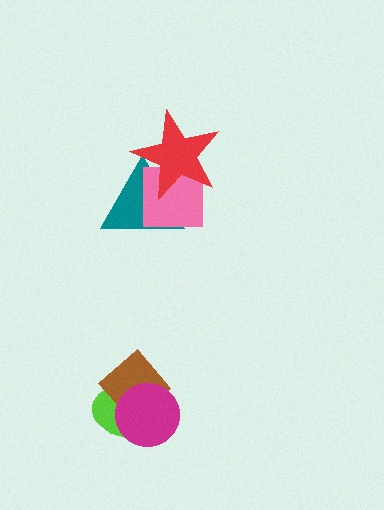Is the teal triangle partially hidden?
Yes, it is partially covered by another shape.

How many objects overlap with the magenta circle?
2 objects overlap with the magenta circle.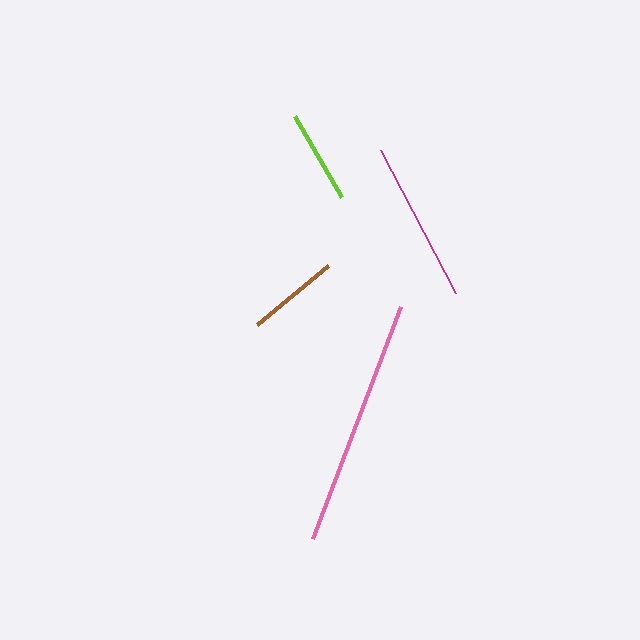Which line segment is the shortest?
The brown line is the shortest at approximately 92 pixels.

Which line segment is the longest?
The pink line is the longest at approximately 247 pixels.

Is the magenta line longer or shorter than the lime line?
The magenta line is longer than the lime line.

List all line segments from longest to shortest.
From longest to shortest: pink, magenta, lime, brown.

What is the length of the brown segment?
The brown segment is approximately 92 pixels long.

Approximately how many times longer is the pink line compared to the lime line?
The pink line is approximately 2.6 times the length of the lime line.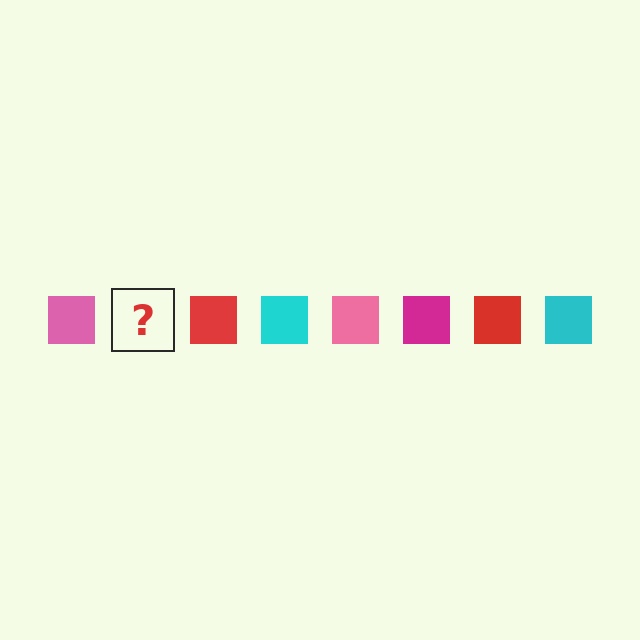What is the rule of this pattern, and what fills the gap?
The rule is that the pattern cycles through pink, magenta, red, cyan squares. The gap should be filled with a magenta square.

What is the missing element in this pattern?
The missing element is a magenta square.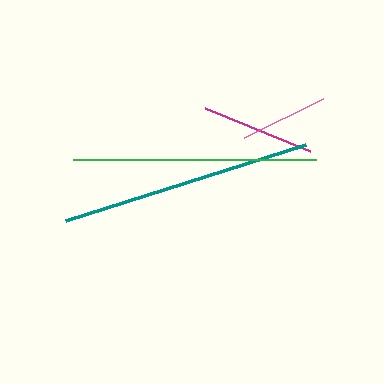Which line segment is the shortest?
The pink line is the shortest at approximately 87 pixels.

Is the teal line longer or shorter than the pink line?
The teal line is longer than the pink line.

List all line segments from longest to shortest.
From longest to shortest: teal, green, magenta, pink.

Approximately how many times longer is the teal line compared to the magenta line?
The teal line is approximately 2.2 times the length of the magenta line.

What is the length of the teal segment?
The teal segment is approximately 252 pixels long.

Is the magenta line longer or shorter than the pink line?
The magenta line is longer than the pink line.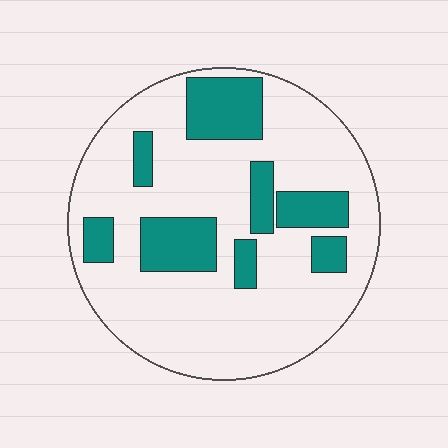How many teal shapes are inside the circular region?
8.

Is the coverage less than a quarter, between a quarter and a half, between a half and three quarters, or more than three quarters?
Less than a quarter.